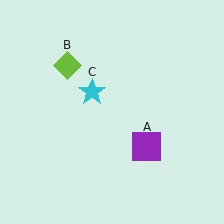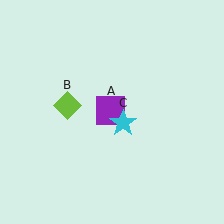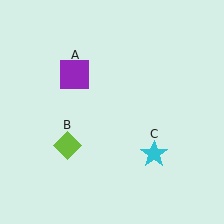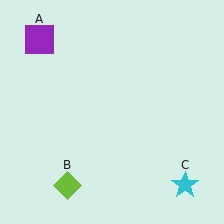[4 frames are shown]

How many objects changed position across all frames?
3 objects changed position: purple square (object A), lime diamond (object B), cyan star (object C).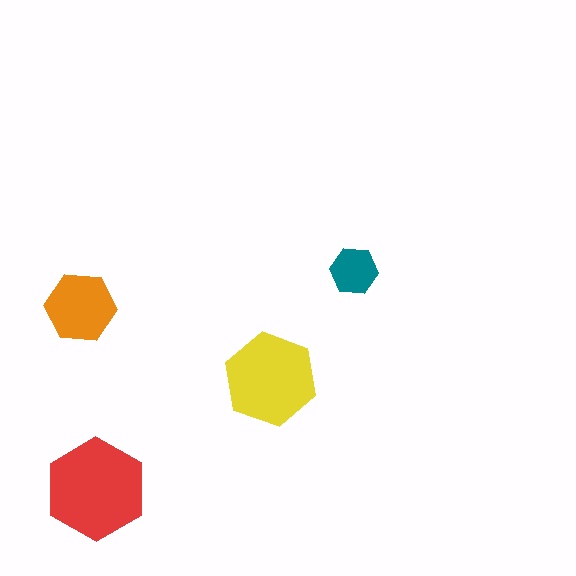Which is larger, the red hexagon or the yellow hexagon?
The red one.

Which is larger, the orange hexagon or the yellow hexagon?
The yellow one.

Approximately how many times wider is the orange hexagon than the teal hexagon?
About 1.5 times wider.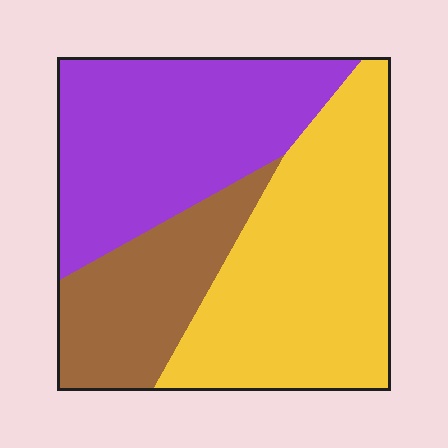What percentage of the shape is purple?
Purple takes up about three eighths (3/8) of the shape.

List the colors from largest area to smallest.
From largest to smallest: yellow, purple, brown.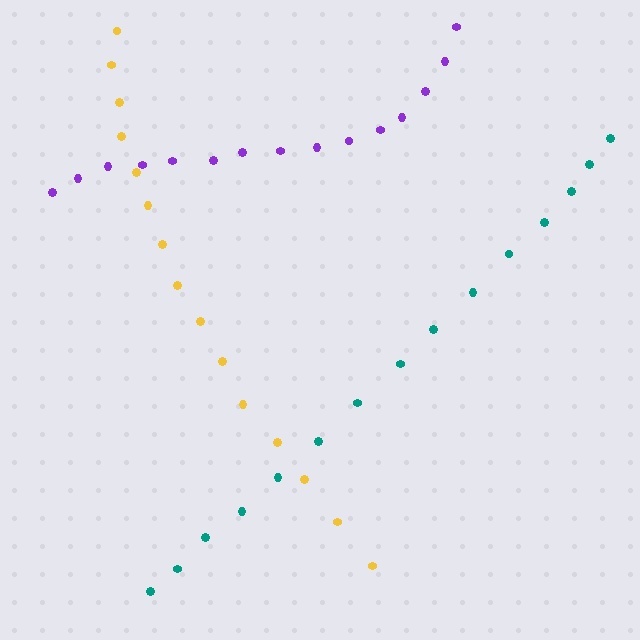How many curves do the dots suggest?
There are 3 distinct paths.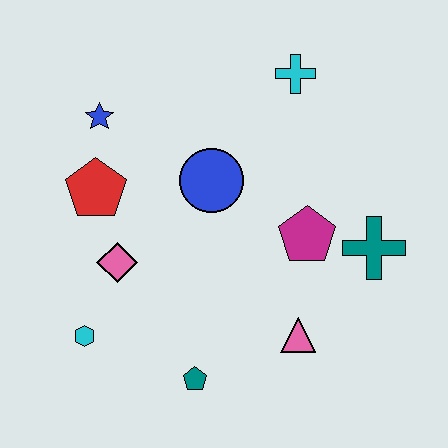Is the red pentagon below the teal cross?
No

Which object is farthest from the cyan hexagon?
The cyan cross is farthest from the cyan hexagon.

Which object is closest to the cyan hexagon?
The pink diamond is closest to the cyan hexagon.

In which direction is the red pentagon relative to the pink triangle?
The red pentagon is to the left of the pink triangle.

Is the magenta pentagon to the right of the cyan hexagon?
Yes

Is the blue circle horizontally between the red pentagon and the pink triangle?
Yes